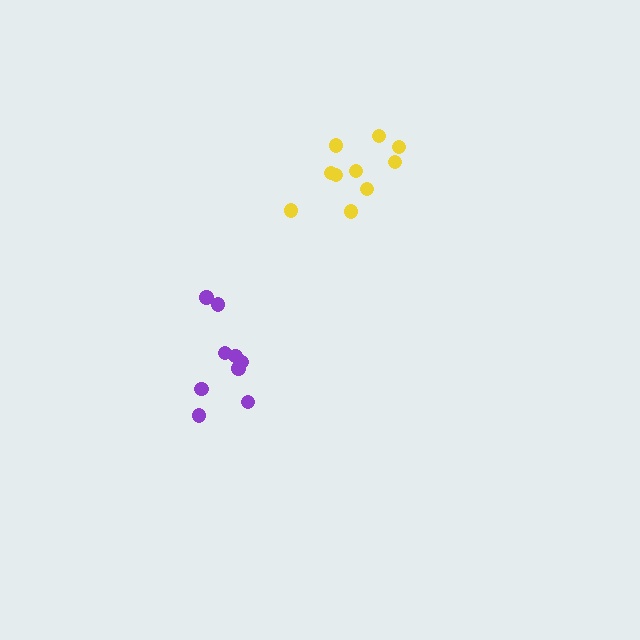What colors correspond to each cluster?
The clusters are colored: yellow, purple.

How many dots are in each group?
Group 1: 10 dots, Group 2: 9 dots (19 total).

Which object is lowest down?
The purple cluster is bottommost.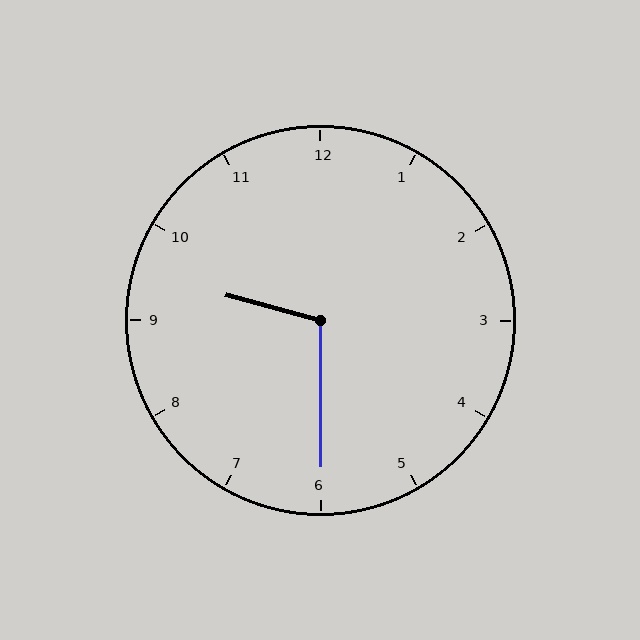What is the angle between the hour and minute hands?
Approximately 105 degrees.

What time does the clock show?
9:30.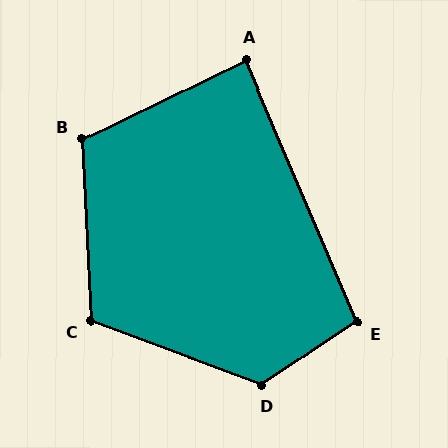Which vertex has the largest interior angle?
D, at approximately 126 degrees.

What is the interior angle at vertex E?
Approximately 100 degrees (obtuse).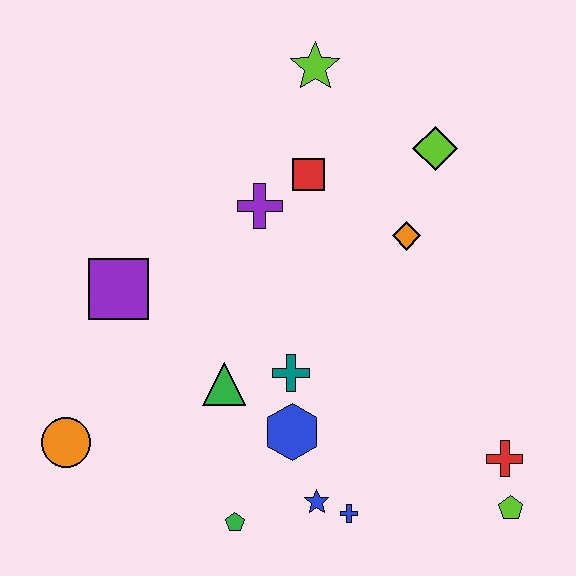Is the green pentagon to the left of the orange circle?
No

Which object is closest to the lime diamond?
The orange diamond is closest to the lime diamond.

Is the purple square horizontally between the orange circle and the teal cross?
Yes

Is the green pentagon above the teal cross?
No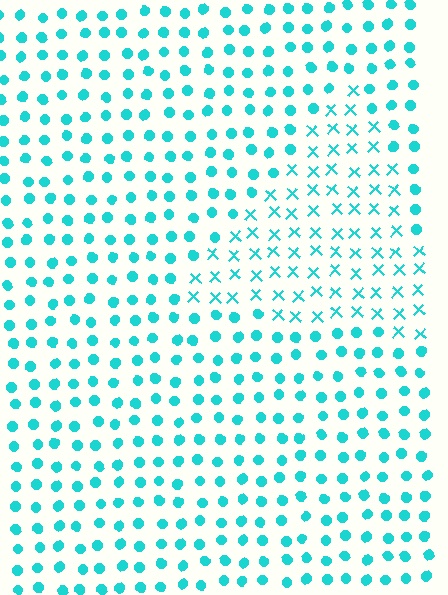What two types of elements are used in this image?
The image uses X marks inside the triangle region and circles outside it.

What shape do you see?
I see a triangle.